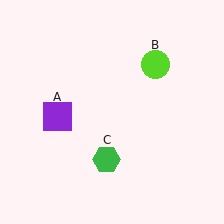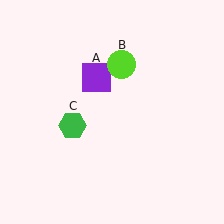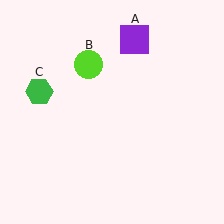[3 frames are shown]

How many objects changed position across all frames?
3 objects changed position: purple square (object A), lime circle (object B), green hexagon (object C).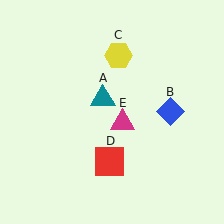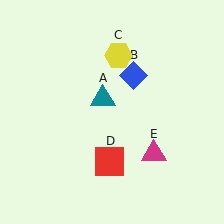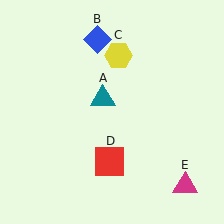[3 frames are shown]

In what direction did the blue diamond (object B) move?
The blue diamond (object B) moved up and to the left.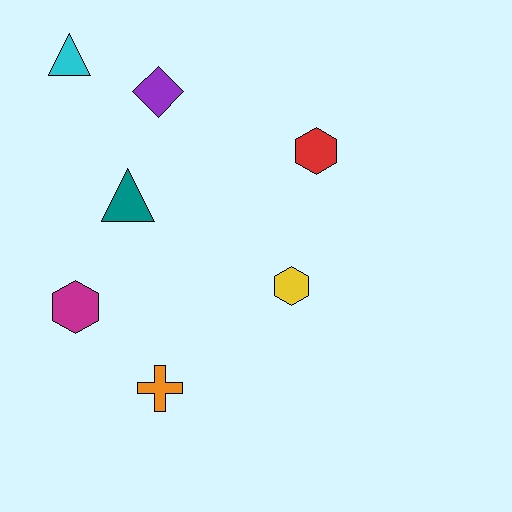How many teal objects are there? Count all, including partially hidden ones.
There is 1 teal object.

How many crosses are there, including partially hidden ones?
There is 1 cross.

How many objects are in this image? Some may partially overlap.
There are 7 objects.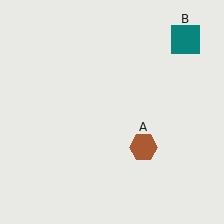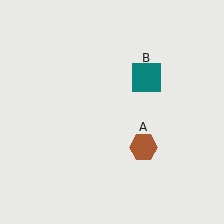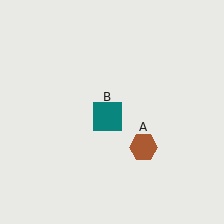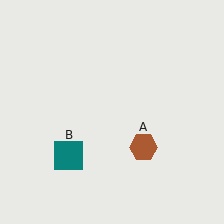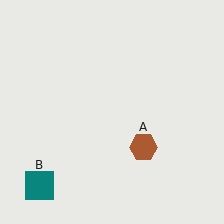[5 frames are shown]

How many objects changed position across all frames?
1 object changed position: teal square (object B).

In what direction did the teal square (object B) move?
The teal square (object B) moved down and to the left.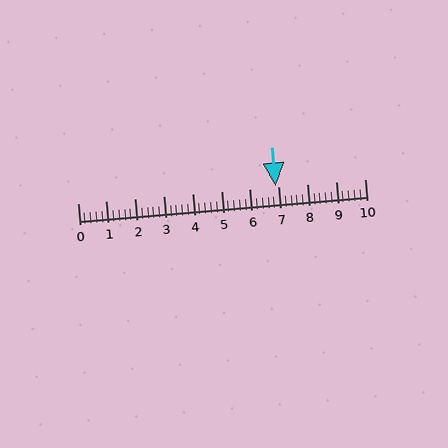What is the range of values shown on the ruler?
The ruler shows values from 0 to 10.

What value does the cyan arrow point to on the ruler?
The cyan arrow points to approximately 6.9.